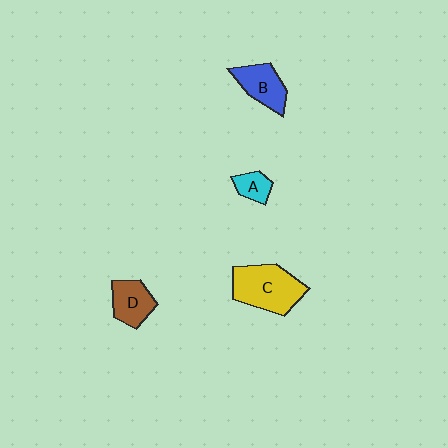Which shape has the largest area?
Shape C (yellow).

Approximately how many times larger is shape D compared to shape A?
Approximately 1.7 times.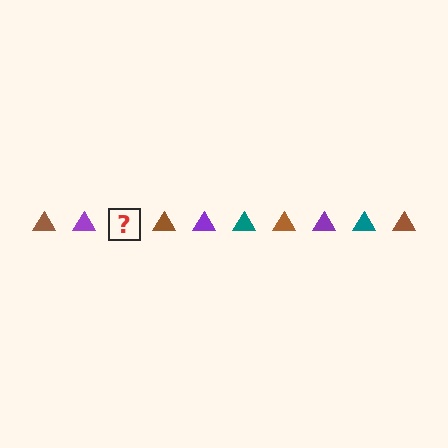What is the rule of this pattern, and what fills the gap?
The rule is that the pattern cycles through brown, purple, teal triangles. The gap should be filled with a teal triangle.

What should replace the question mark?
The question mark should be replaced with a teal triangle.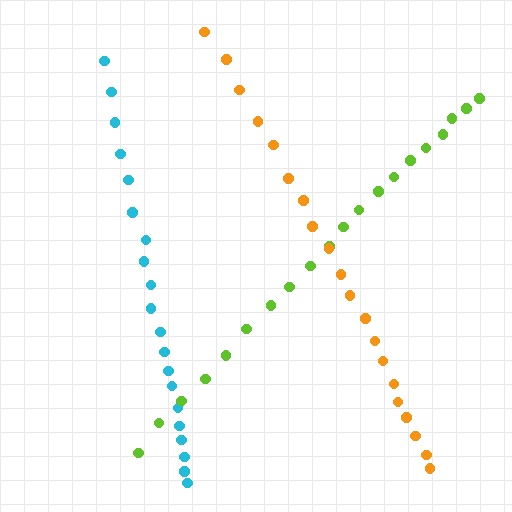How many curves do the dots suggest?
There are 3 distinct paths.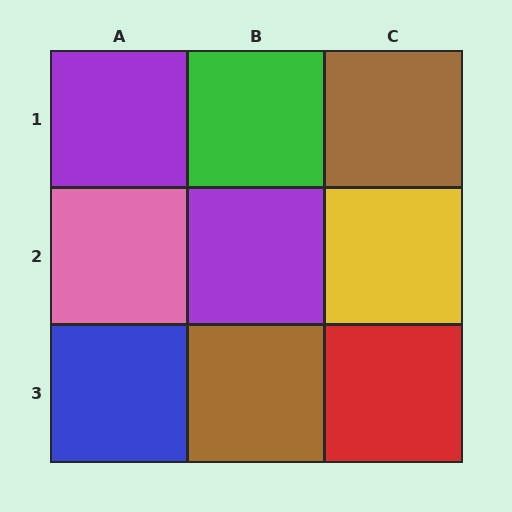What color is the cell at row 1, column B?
Green.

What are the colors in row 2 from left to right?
Pink, purple, yellow.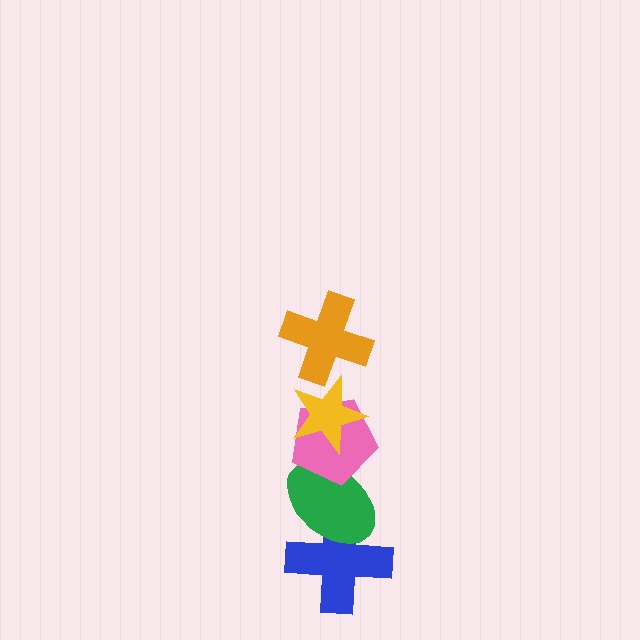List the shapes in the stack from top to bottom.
From top to bottom: the orange cross, the yellow star, the pink pentagon, the green ellipse, the blue cross.